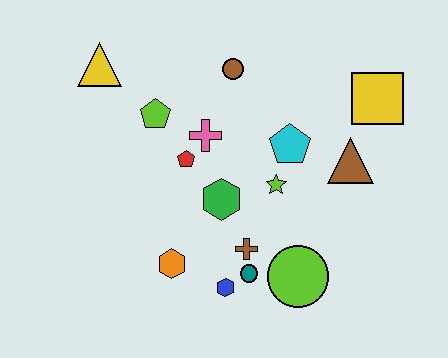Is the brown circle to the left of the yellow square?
Yes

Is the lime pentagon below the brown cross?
No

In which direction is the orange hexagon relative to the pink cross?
The orange hexagon is below the pink cross.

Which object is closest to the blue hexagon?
The teal circle is closest to the blue hexagon.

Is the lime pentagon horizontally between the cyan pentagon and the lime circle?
No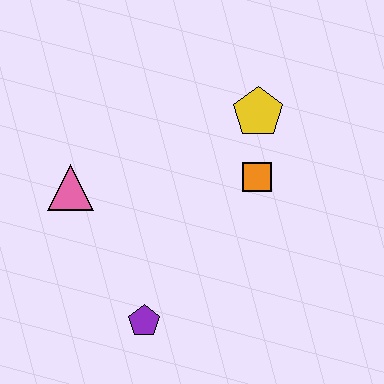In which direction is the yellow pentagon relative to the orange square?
The yellow pentagon is above the orange square.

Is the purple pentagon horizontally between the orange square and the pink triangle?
Yes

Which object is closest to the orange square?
The yellow pentagon is closest to the orange square.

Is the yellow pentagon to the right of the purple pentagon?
Yes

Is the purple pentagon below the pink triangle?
Yes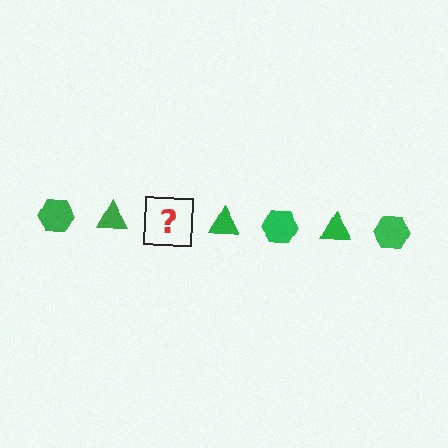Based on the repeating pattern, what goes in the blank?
The blank should be a green hexagon.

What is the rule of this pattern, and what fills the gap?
The rule is that the pattern cycles through hexagon, triangle shapes in green. The gap should be filled with a green hexagon.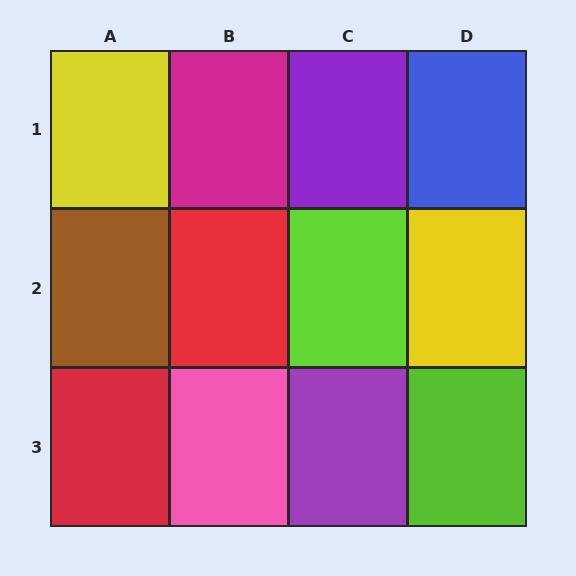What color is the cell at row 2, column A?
Brown.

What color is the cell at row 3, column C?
Purple.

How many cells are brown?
1 cell is brown.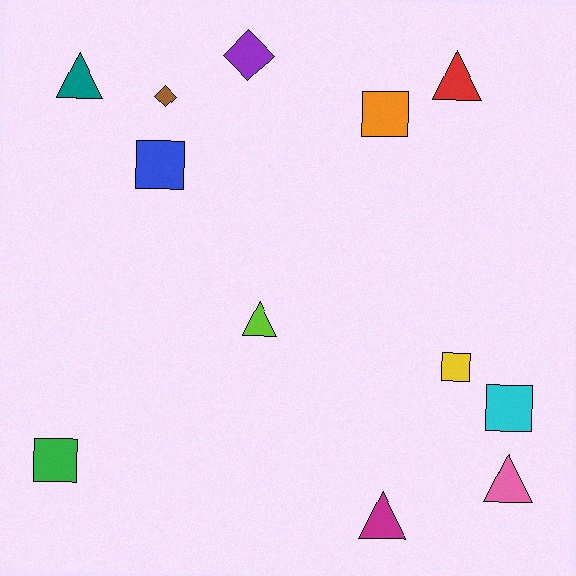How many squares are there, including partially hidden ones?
There are 5 squares.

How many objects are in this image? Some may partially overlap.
There are 12 objects.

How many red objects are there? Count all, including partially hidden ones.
There is 1 red object.